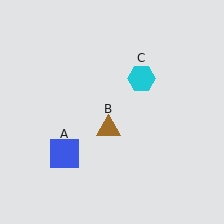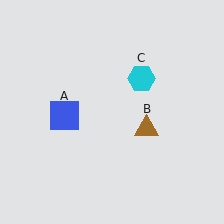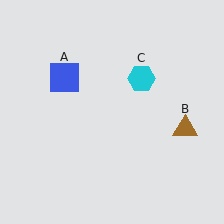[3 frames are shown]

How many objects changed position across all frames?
2 objects changed position: blue square (object A), brown triangle (object B).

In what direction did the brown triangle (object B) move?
The brown triangle (object B) moved right.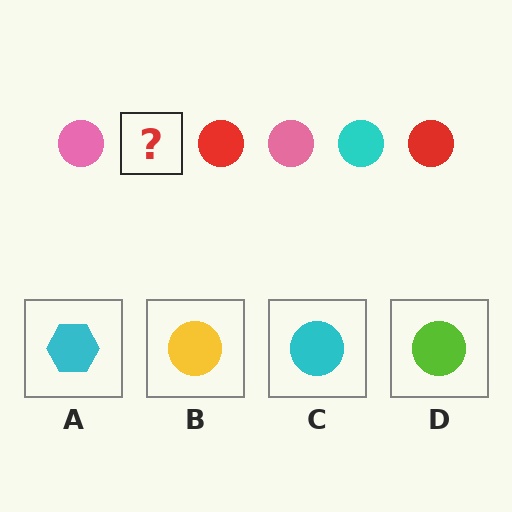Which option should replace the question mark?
Option C.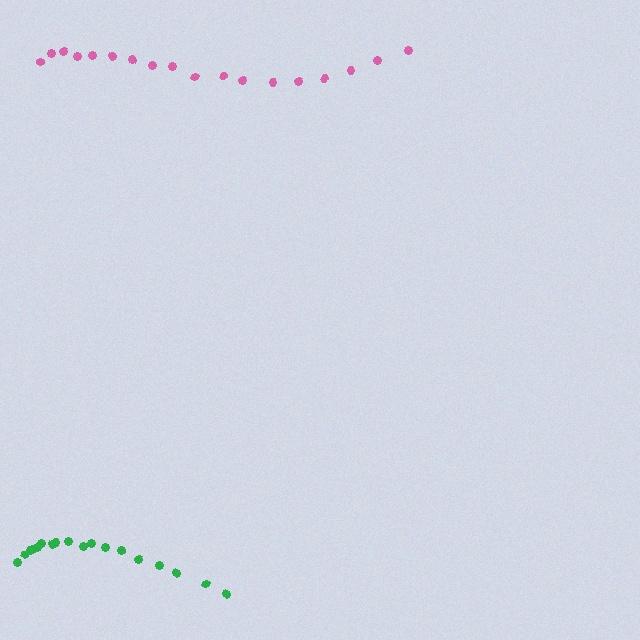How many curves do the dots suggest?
There are 2 distinct paths.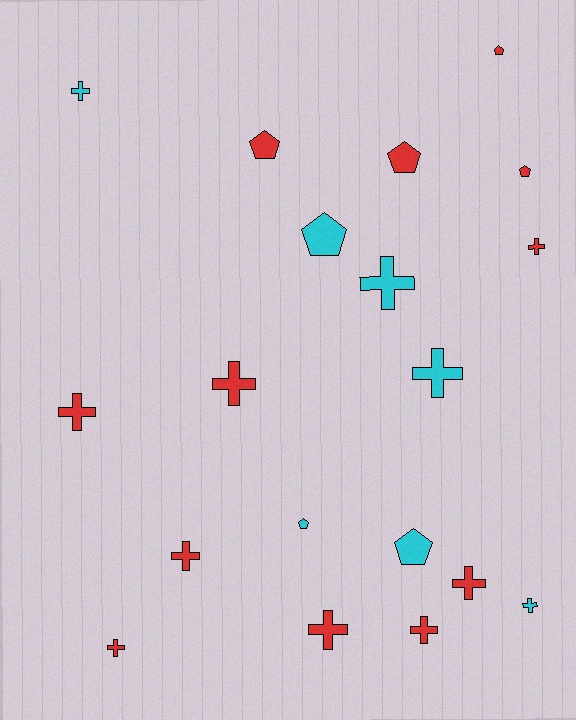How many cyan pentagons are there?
There are 3 cyan pentagons.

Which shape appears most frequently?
Cross, with 12 objects.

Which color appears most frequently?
Red, with 12 objects.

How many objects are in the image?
There are 19 objects.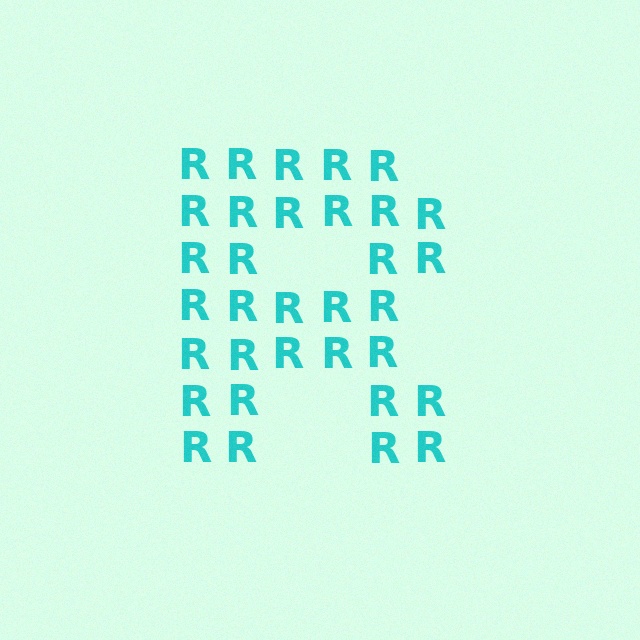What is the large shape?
The large shape is the letter R.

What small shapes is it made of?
It is made of small letter R's.